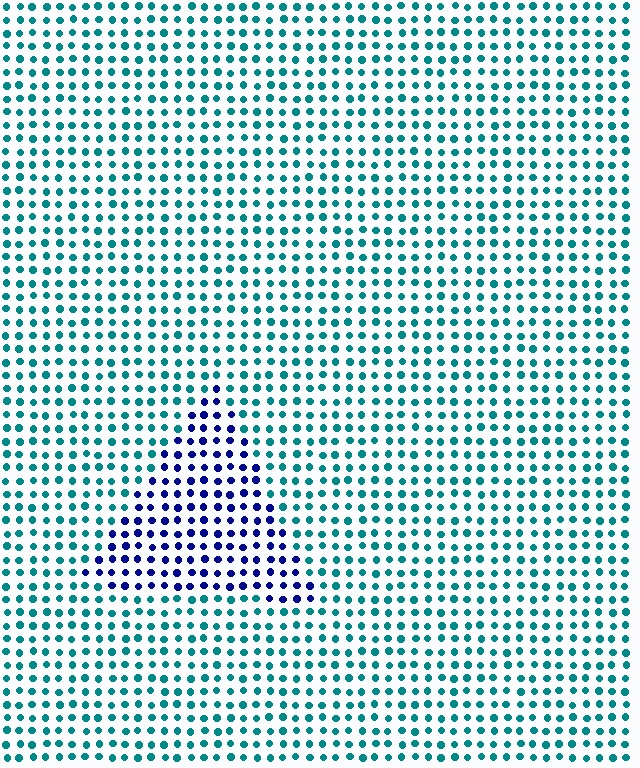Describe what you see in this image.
The image is filled with small teal elements in a uniform arrangement. A triangle-shaped region is visible where the elements are tinted to a slightly different hue, forming a subtle color boundary.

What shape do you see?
I see a triangle.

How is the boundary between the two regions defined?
The boundary is defined purely by a slight shift in hue (about 58 degrees). Spacing, size, and orientation are identical on both sides.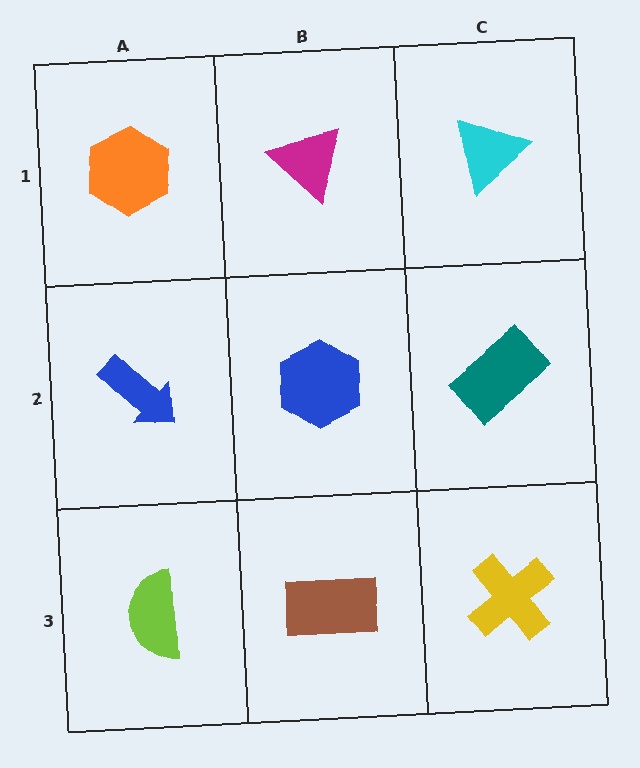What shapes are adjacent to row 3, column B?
A blue hexagon (row 2, column B), a lime semicircle (row 3, column A), a yellow cross (row 3, column C).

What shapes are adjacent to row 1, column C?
A teal rectangle (row 2, column C), a magenta triangle (row 1, column B).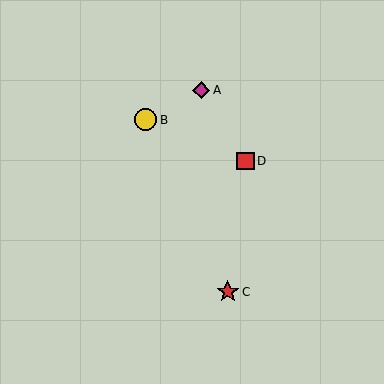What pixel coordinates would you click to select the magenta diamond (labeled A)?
Click at (201, 90) to select the magenta diamond A.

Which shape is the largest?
The yellow circle (labeled B) is the largest.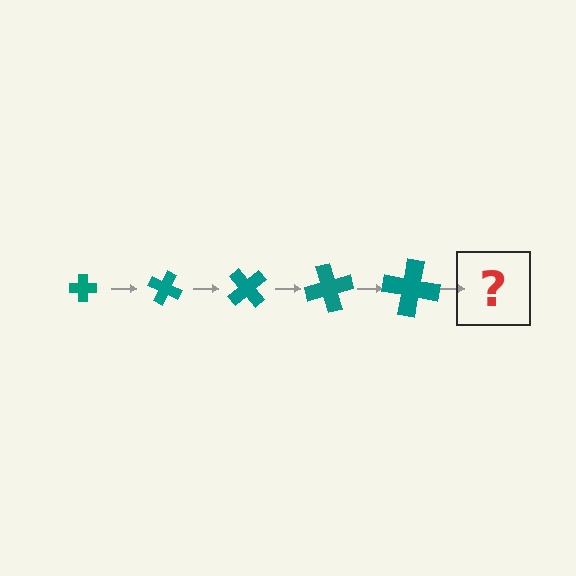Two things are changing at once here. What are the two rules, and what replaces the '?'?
The two rules are that the cross grows larger each step and it rotates 25 degrees each step. The '?' should be a cross, larger than the previous one and rotated 125 degrees from the start.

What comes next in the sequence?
The next element should be a cross, larger than the previous one and rotated 125 degrees from the start.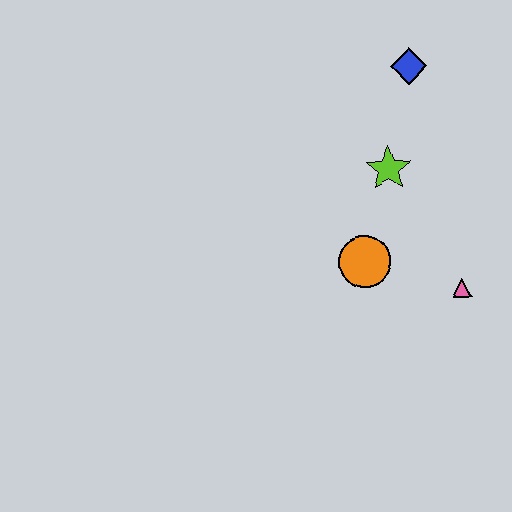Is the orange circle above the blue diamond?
No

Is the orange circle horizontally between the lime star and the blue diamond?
No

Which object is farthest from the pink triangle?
The blue diamond is farthest from the pink triangle.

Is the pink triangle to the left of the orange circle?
No